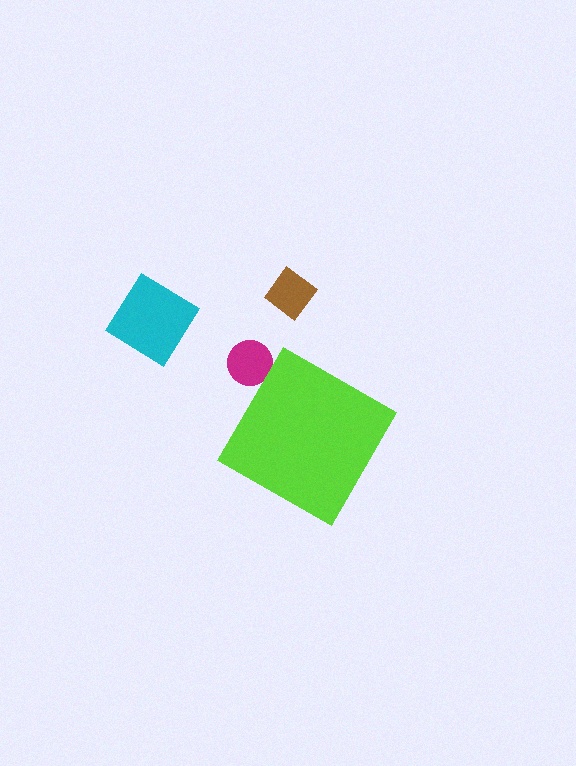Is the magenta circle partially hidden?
Yes, the magenta circle is partially hidden behind the lime diamond.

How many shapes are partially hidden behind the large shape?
1 shape is partially hidden.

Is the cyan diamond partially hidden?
No, the cyan diamond is fully visible.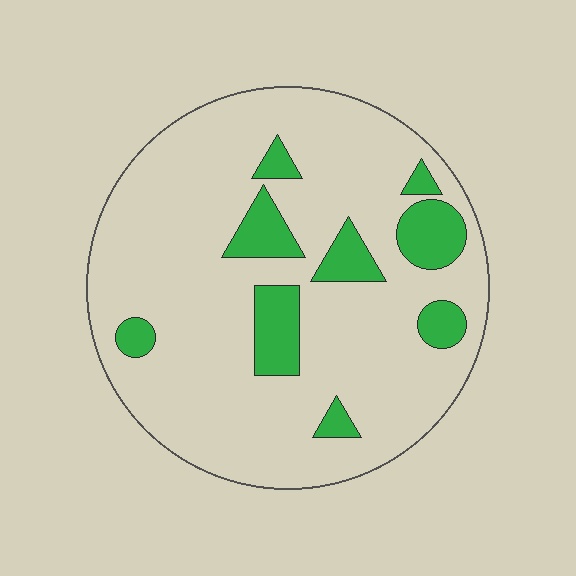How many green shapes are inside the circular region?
9.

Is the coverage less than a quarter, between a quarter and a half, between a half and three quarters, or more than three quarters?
Less than a quarter.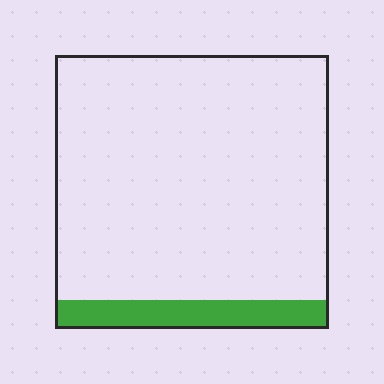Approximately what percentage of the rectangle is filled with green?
Approximately 10%.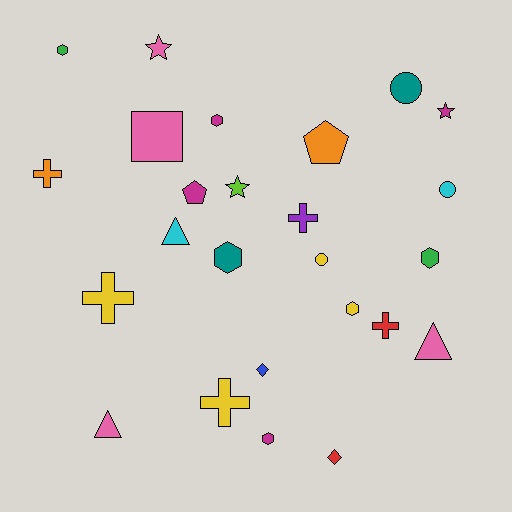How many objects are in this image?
There are 25 objects.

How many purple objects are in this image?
There is 1 purple object.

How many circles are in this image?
There are 3 circles.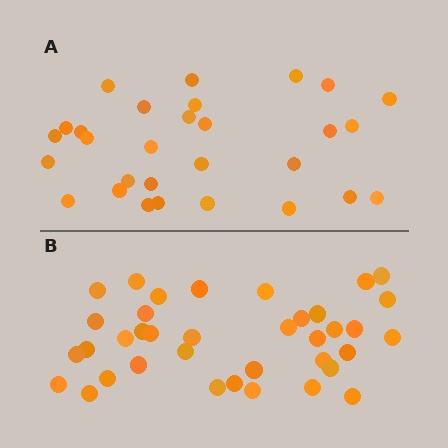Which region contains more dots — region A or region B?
Region B (the bottom region) has more dots.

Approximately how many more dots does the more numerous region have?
Region B has roughly 8 or so more dots than region A.